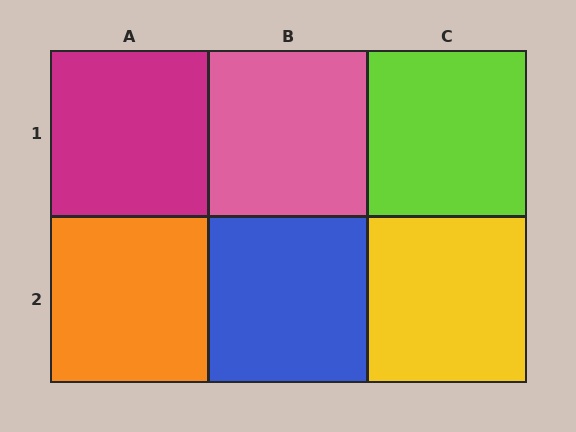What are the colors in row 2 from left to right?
Orange, blue, yellow.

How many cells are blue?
1 cell is blue.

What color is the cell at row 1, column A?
Magenta.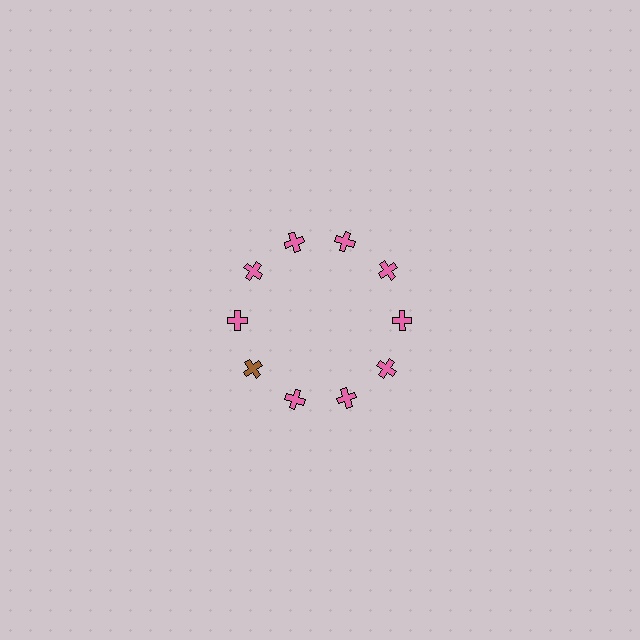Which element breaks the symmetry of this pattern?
The brown cross at roughly the 8 o'clock position breaks the symmetry. All other shapes are pink crosses.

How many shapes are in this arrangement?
There are 10 shapes arranged in a ring pattern.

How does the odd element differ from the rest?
It has a different color: brown instead of pink.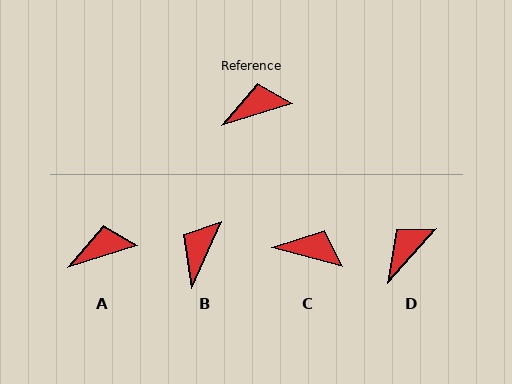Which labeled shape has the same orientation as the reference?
A.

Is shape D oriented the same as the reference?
No, it is off by about 32 degrees.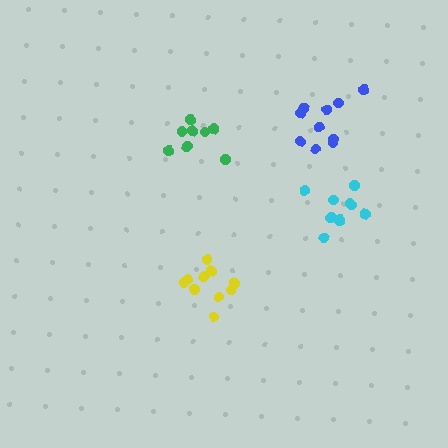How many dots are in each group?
Group 1: 10 dots, Group 2: 10 dots, Group 3: 8 dots, Group 4: 10 dots (38 total).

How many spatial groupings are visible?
There are 4 spatial groupings.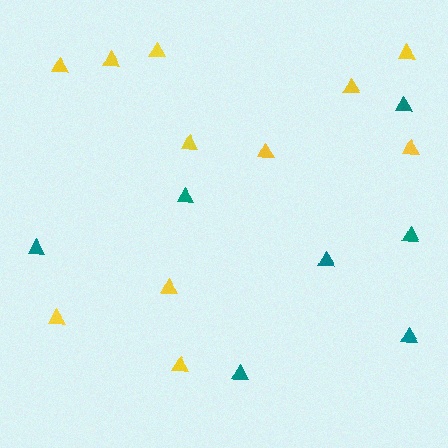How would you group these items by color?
There are 2 groups: one group of teal triangles (7) and one group of yellow triangles (11).